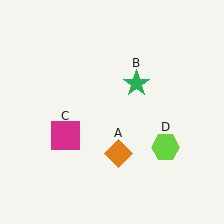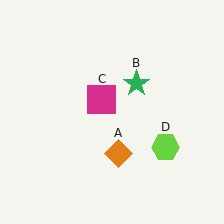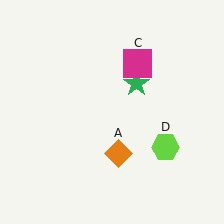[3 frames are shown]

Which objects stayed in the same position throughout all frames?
Orange diamond (object A) and green star (object B) and lime hexagon (object D) remained stationary.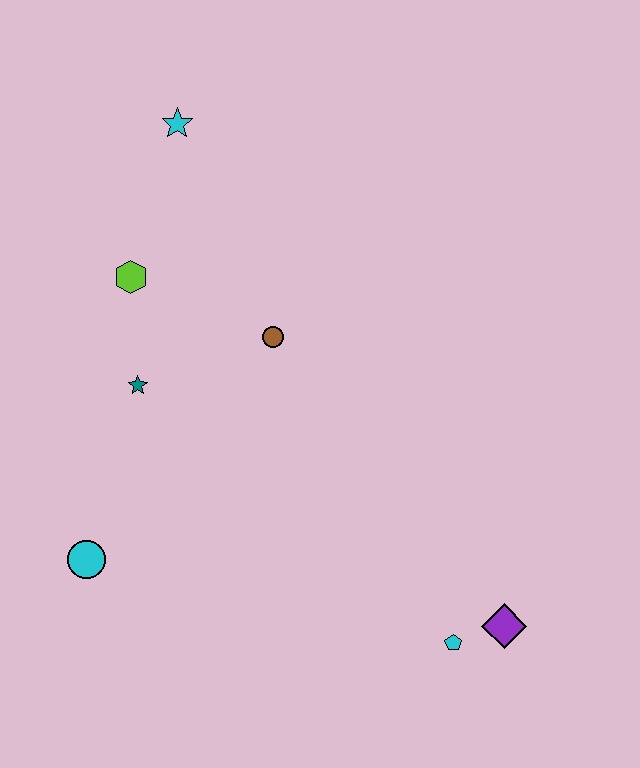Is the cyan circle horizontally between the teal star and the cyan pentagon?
No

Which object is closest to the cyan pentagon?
The purple diamond is closest to the cyan pentagon.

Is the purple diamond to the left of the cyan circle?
No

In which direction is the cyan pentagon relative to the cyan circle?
The cyan pentagon is to the right of the cyan circle.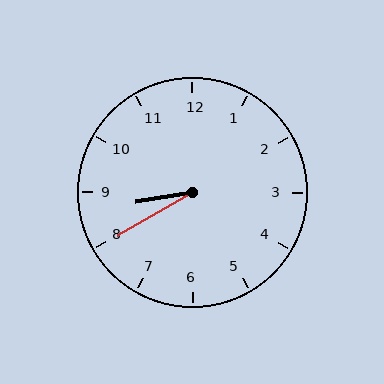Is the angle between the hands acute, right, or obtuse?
It is acute.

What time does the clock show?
8:40.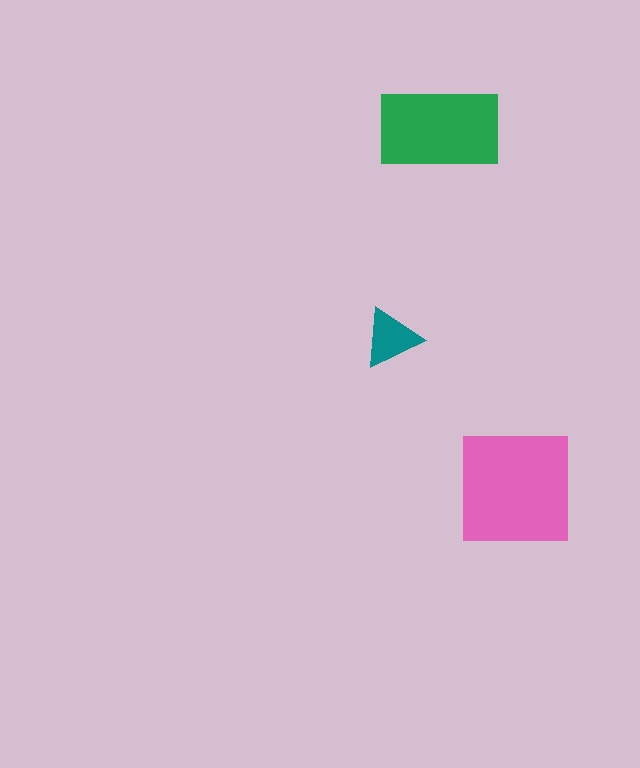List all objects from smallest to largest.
The teal triangle, the green rectangle, the pink square.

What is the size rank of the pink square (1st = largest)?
1st.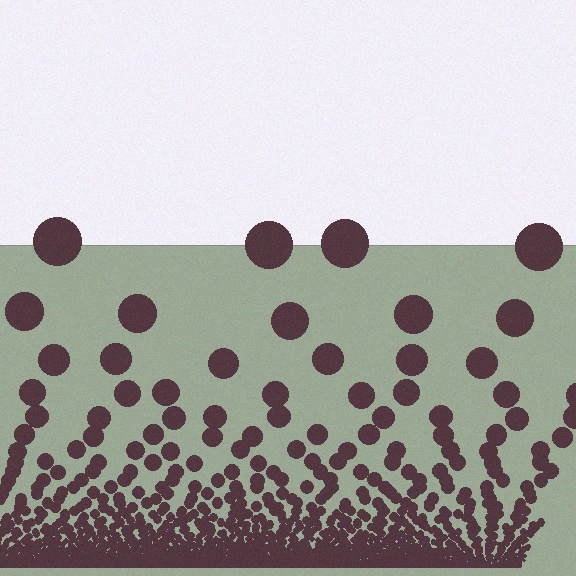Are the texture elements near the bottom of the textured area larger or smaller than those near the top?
Smaller. The gradient is inverted — elements near the bottom are smaller and denser.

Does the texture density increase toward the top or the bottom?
Density increases toward the bottom.